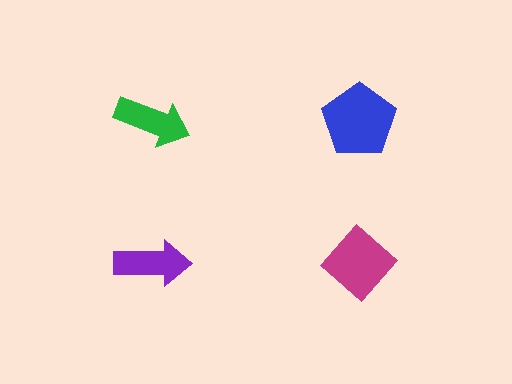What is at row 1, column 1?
A green arrow.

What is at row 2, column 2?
A magenta diamond.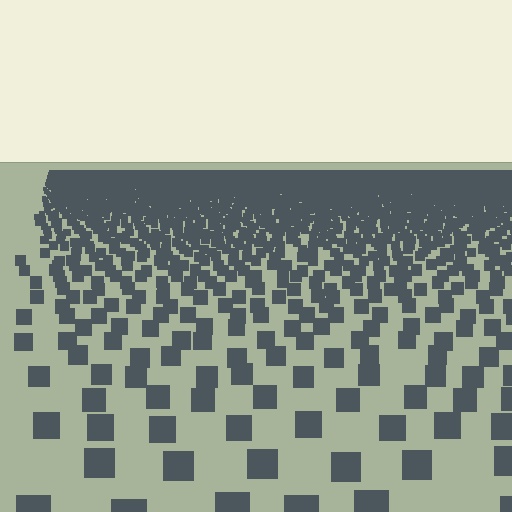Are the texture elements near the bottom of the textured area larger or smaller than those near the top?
Larger. Near the bottom, elements are closer to the viewer and appear at a bigger on-screen size.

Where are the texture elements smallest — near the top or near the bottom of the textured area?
Near the top.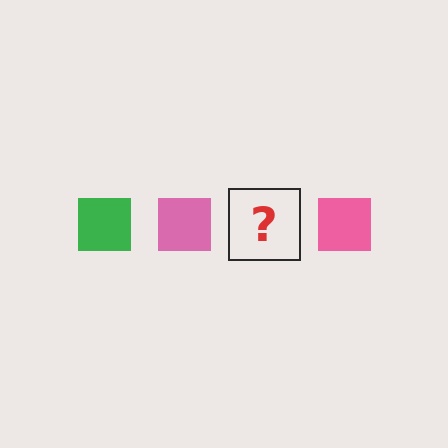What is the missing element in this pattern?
The missing element is a green square.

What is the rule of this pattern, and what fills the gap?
The rule is that the pattern cycles through green, pink squares. The gap should be filled with a green square.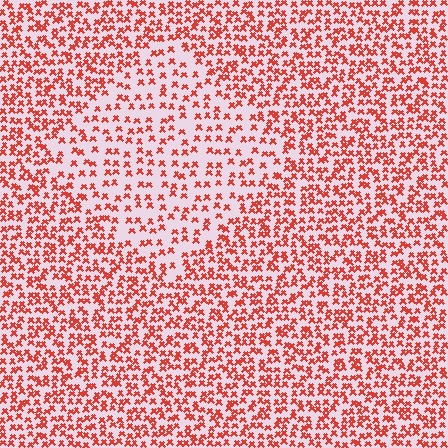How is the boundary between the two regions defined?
The boundary is defined by a change in element density (approximately 1.8x ratio). All elements are the same color, size, and shape.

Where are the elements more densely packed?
The elements are more densely packed outside the diamond boundary.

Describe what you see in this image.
The image contains small red elements arranged at two different densities. A diamond-shaped region is visible where the elements are less densely packed than the surrounding area.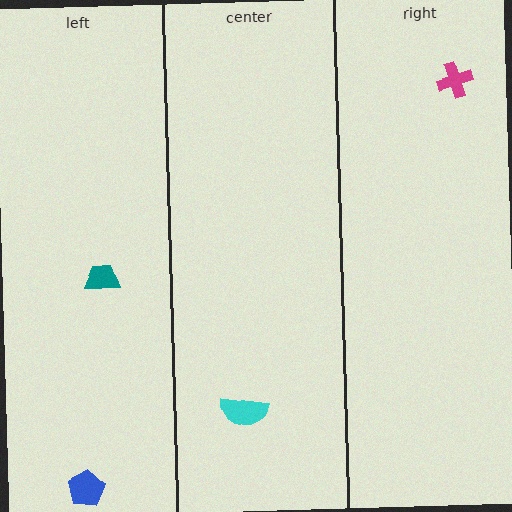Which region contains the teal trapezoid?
The left region.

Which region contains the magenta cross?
The right region.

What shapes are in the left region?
The teal trapezoid, the blue pentagon.